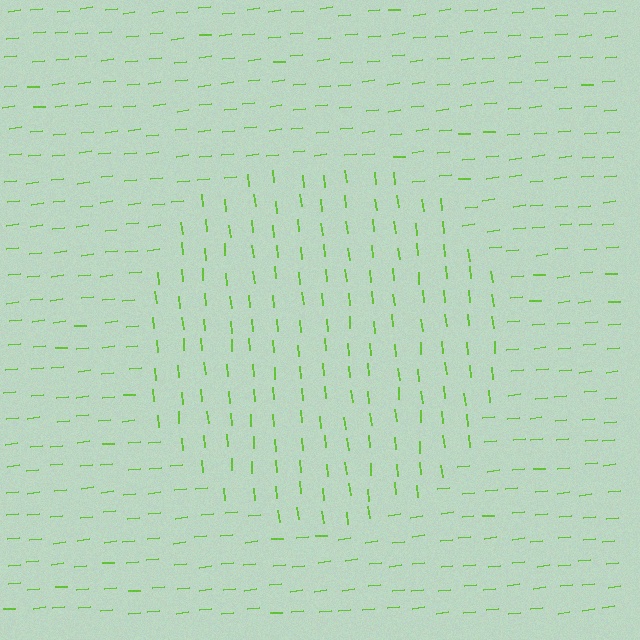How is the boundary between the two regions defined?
The boundary is defined purely by a change in line orientation (approximately 89 degrees difference). All lines are the same color and thickness.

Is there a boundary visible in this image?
Yes, there is a texture boundary formed by a change in line orientation.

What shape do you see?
I see a circle.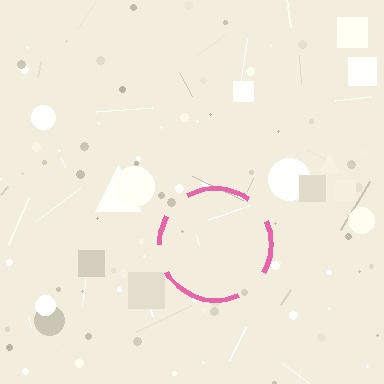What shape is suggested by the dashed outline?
The dashed outline suggests a circle.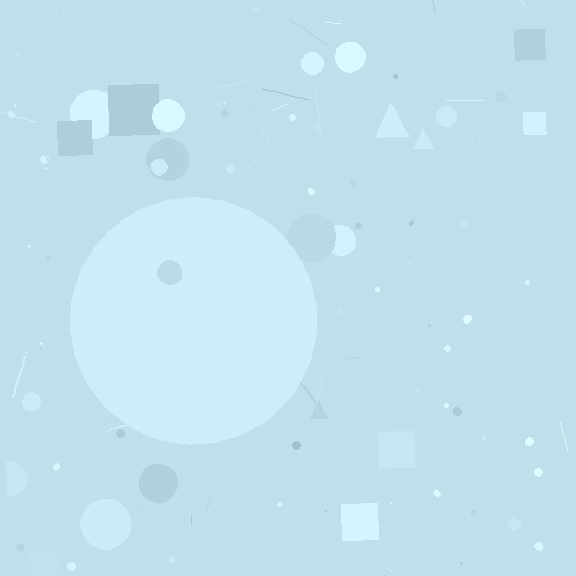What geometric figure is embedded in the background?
A circle is embedded in the background.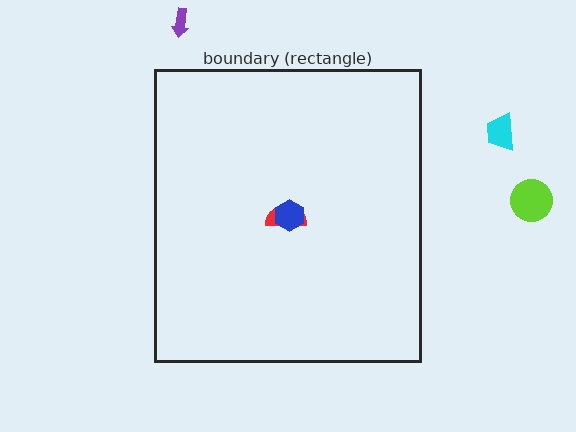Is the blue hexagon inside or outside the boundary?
Inside.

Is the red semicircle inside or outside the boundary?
Inside.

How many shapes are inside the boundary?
2 inside, 3 outside.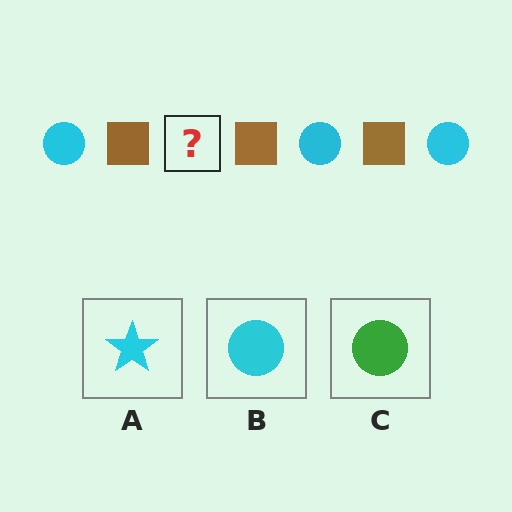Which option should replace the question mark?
Option B.